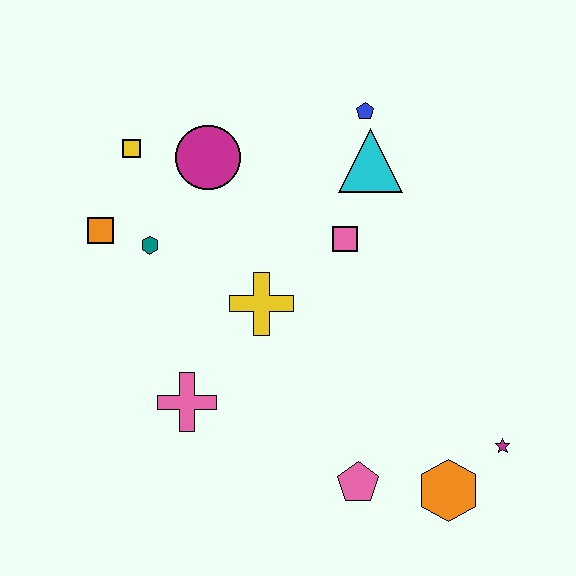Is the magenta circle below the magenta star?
No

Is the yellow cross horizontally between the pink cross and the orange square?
No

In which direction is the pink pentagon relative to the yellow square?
The pink pentagon is below the yellow square.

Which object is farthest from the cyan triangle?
The orange hexagon is farthest from the cyan triangle.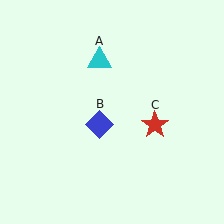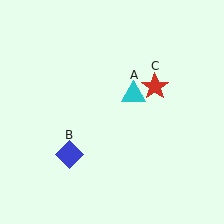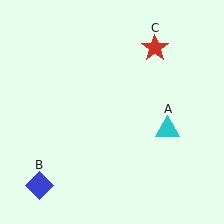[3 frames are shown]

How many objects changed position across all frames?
3 objects changed position: cyan triangle (object A), blue diamond (object B), red star (object C).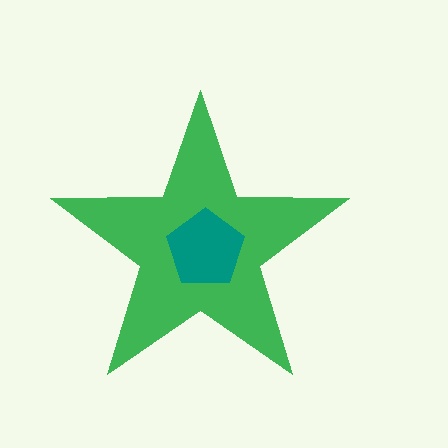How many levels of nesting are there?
2.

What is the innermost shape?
The teal pentagon.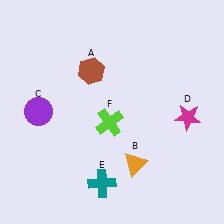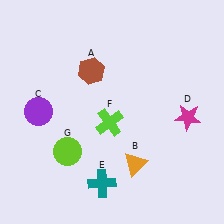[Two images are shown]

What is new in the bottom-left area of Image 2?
A lime circle (G) was added in the bottom-left area of Image 2.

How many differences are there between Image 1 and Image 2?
There is 1 difference between the two images.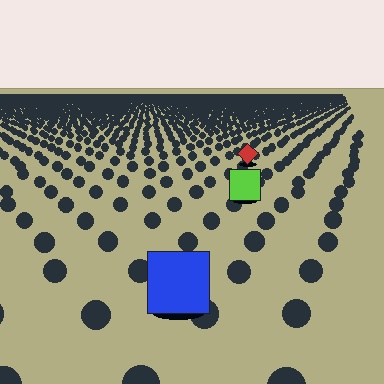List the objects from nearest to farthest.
From nearest to farthest: the blue square, the lime square, the red diamond.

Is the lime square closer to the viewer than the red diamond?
Yes. The lime square is closer — you can tell from the texture gradient: the ground texture is coarser near it.